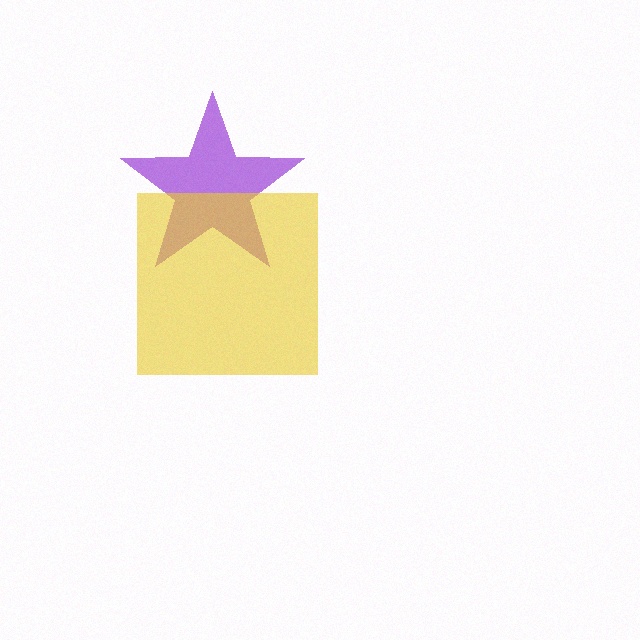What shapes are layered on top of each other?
The layered shapes are: a purple star, a yellow square.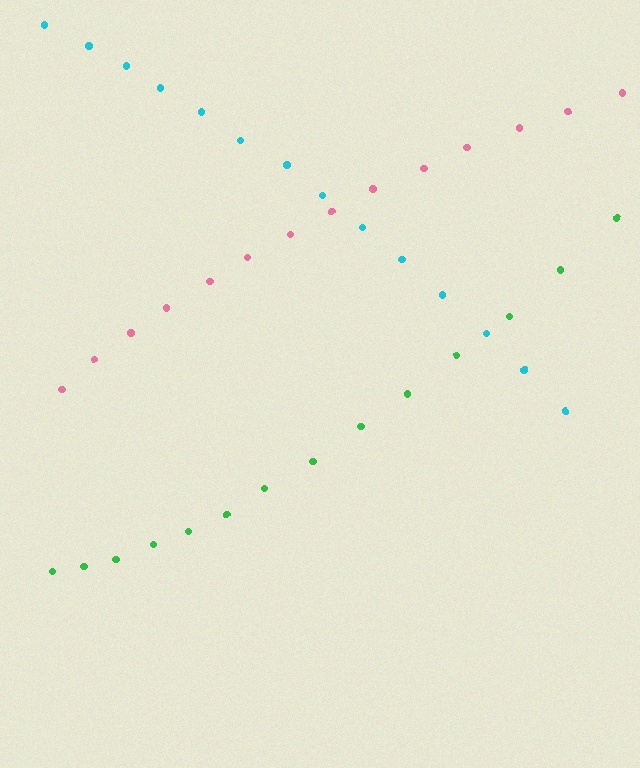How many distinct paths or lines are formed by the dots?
There are 3 distinct paths.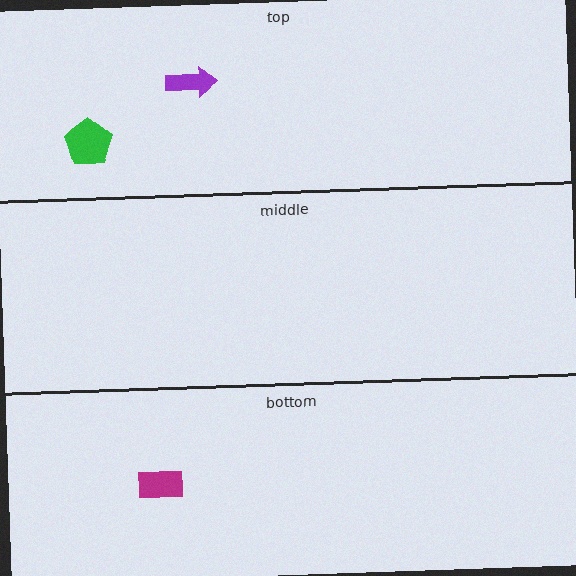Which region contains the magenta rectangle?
The bottom region.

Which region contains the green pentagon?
The top region.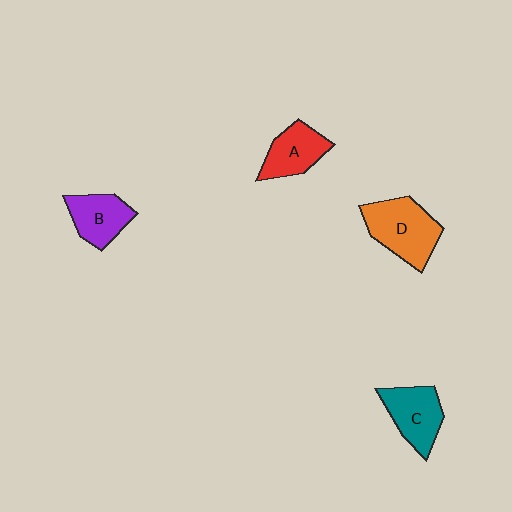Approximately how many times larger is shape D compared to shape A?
Approximately 1.4 times.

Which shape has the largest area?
Shape D (orange).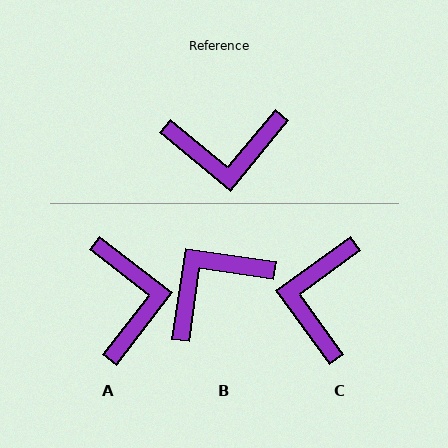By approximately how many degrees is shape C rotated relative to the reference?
Approximately 105 degrees clockwise.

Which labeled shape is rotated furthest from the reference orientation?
B, about 149 degrees away.